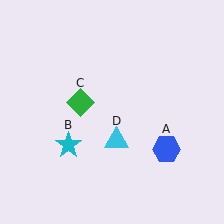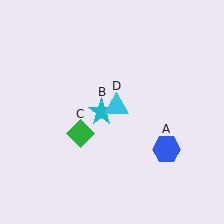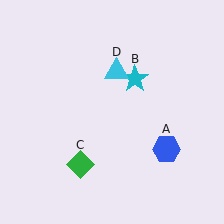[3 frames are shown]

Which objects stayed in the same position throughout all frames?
Blue hexagon (object A) remained stationary.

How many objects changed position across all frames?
3 objects changed position: cyan star (object B), green diamond (object C), cyan triangle (object D).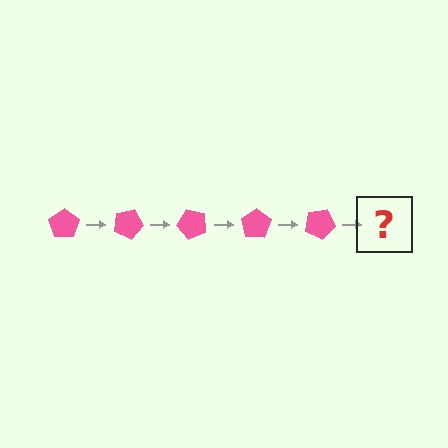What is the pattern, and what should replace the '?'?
The pattern is that the pentagon rotates 25 degrees each step. The '?' should be a pink pentagon rotated 125 degrees.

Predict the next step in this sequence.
The next step is a pink pentagon rotated 125 degrees.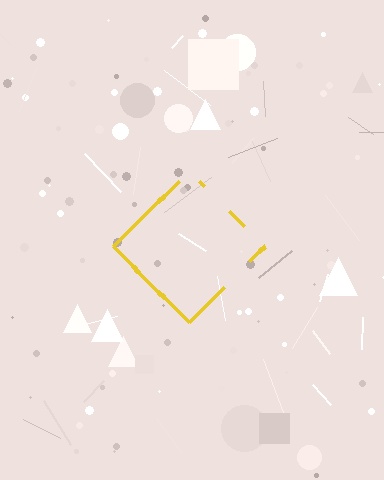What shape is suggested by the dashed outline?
The dashed outline suggests a diamond.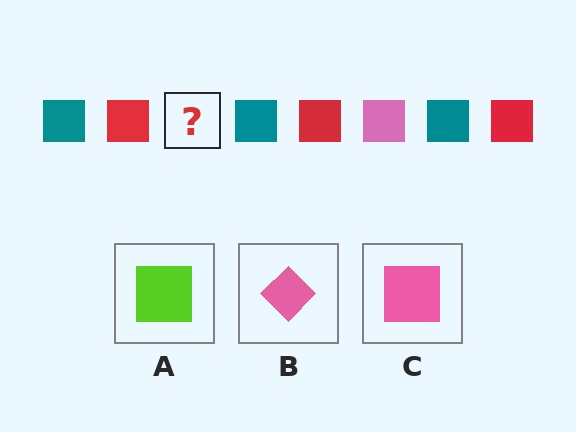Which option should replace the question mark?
Option C.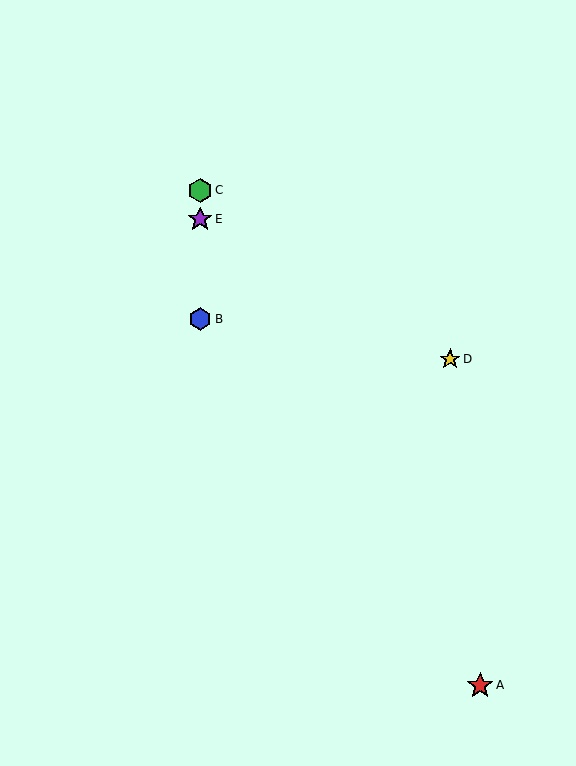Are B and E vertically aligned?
Yes, both are at x≈200.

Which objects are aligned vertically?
Objects B, C, E are aligned vertically.